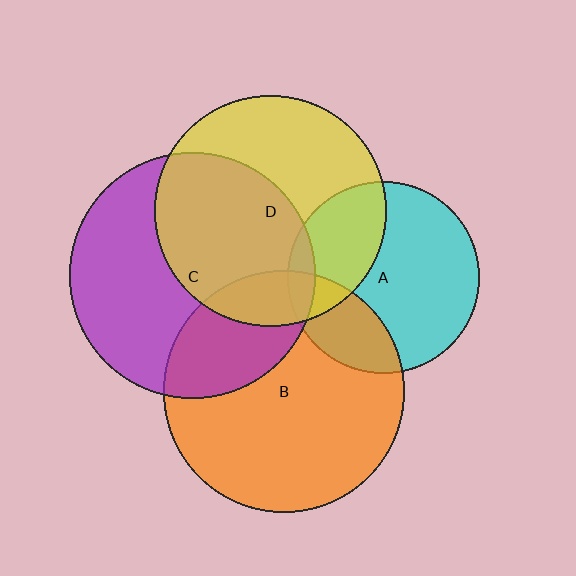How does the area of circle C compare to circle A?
Approximately 1.6 times.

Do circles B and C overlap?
Yes.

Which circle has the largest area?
Circle C (purple).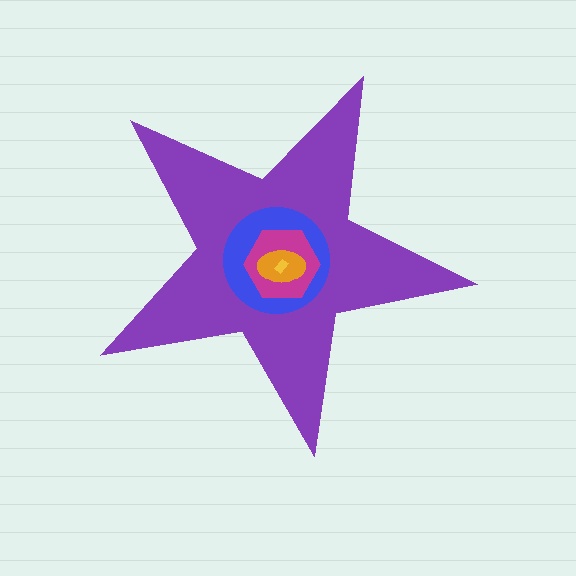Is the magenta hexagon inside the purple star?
Yes.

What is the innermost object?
The yellow rectangle.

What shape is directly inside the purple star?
The blue circle.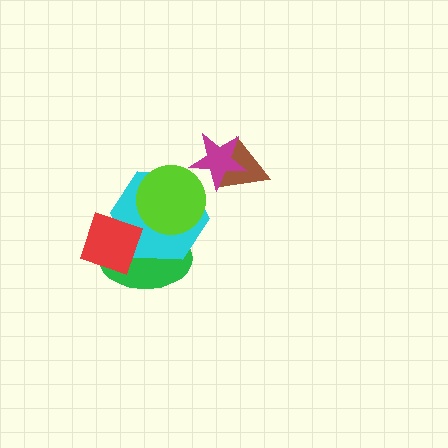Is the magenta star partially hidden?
No, no other shape covers it.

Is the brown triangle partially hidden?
Yes, it is partially covered by another shape.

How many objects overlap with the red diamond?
2 objects overlap with the red diamond.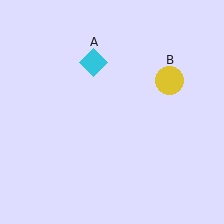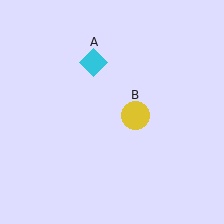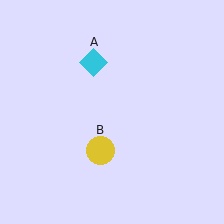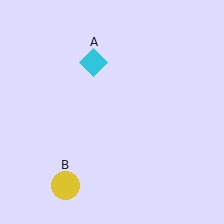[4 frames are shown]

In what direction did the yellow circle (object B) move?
The yellow circle (object B) moved down and to the left.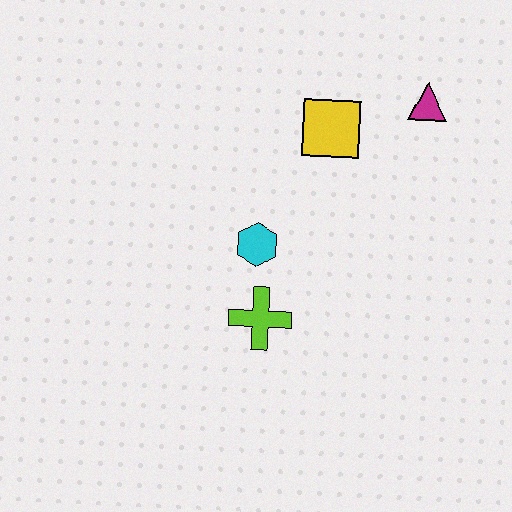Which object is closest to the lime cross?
The cyan hexagon is closest to the lime cross.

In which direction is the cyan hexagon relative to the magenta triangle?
The cyan hexagon is to the left of the magenta triangle.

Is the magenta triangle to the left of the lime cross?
No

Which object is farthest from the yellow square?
The lime cross is farthest from the yellow square.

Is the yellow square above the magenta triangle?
No